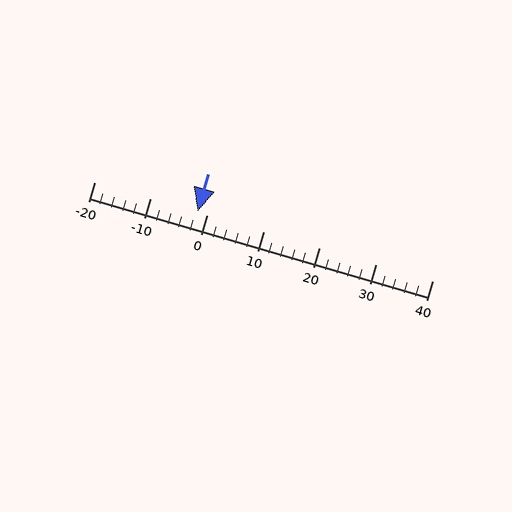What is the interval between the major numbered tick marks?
The major tick marks are spaced 10 units apart.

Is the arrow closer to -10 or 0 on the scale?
The arrow is closer to 0.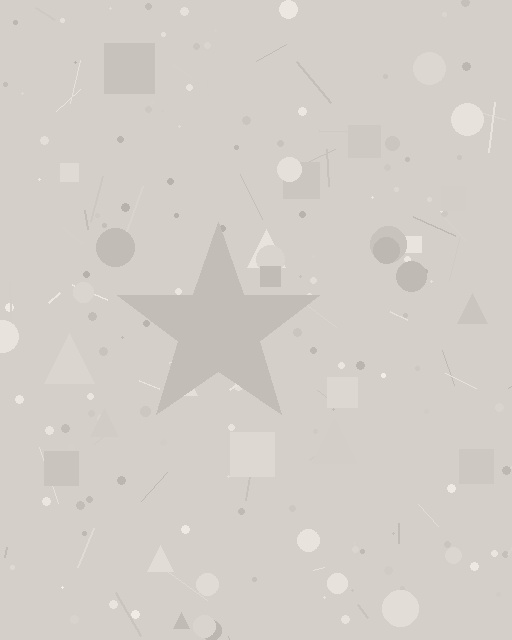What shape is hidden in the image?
A star is hidden in the image.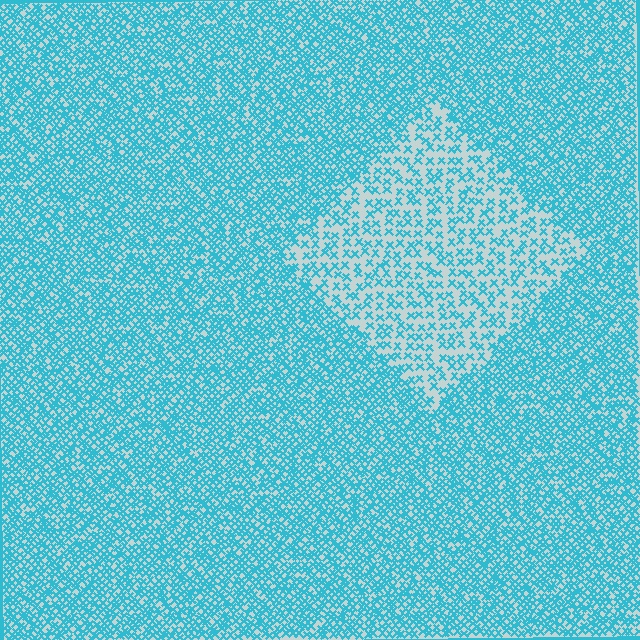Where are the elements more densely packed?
The elements are more densely packed outside the diamond boundary.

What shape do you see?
I see a diamond.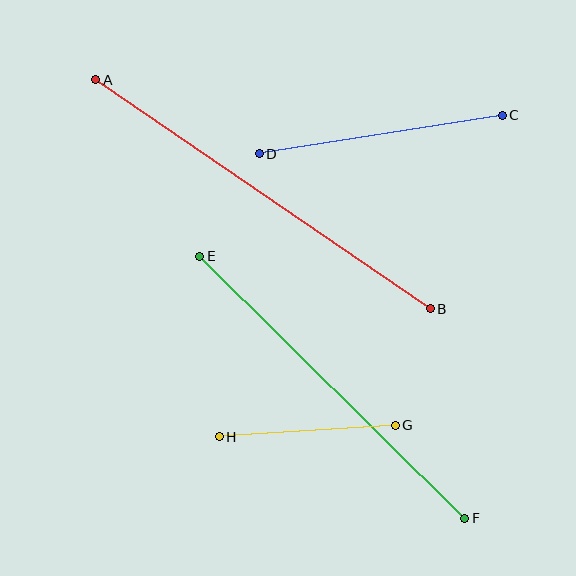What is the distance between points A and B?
The distance is approximately 406 pixels.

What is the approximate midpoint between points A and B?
The midpoint is at approximately (263, 194) pixels.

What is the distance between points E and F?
The distance is approximately 373 pixels.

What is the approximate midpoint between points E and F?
The midpoint is at approximately (332, 387) pixels.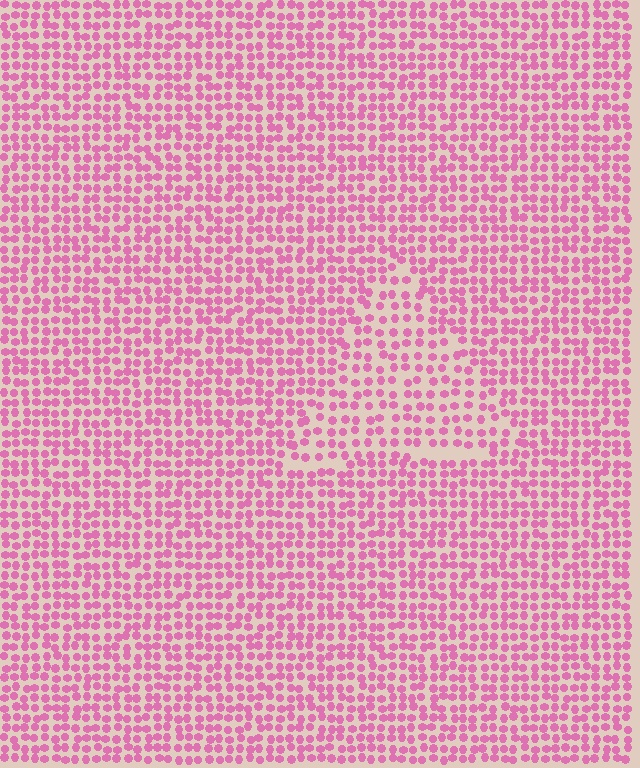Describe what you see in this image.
The image contains small pink elements arranged at two different densities. A triangle-shaped region is visible where the elements are less densely packed than the surrounding area.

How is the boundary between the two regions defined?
The boundary is defined by a change in element density (approximately 1.5x ratio). All elements are the same color, size, and shape.